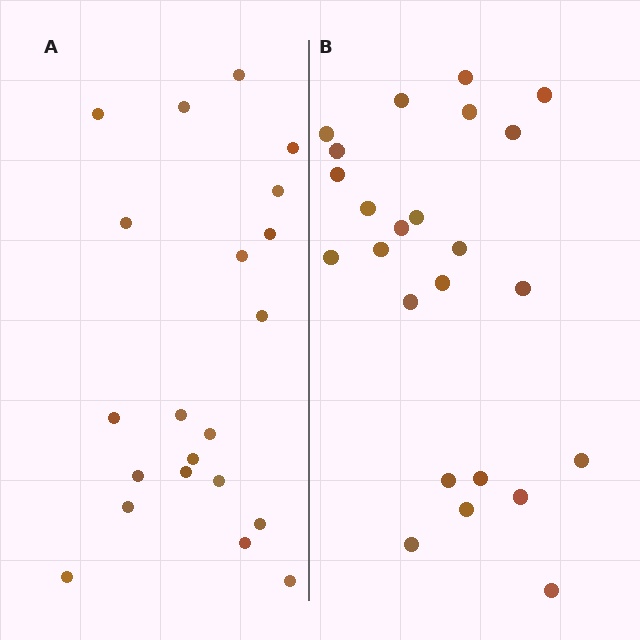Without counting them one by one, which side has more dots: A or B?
Region B (the right region) has more dots.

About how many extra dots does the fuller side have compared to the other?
Region B has just a few more — roughly 2 or 3 more dots than region A.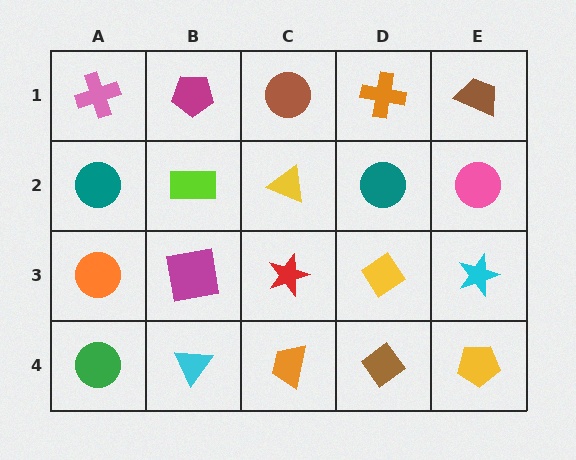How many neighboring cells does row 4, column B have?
3.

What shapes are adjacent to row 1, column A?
A teal circle (row 2, column A), a magenta pentagon (row 1, column B).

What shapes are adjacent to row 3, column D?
A teal circle (row 2, column D), a brown diamond (row 4, column D), a red star (row 3, column C), a cyan star (row 3, column E).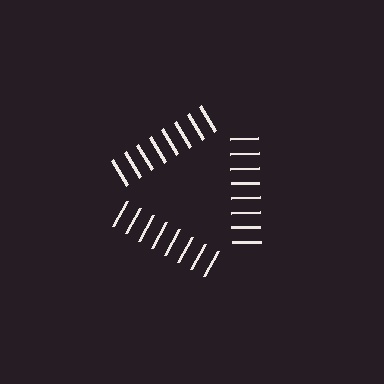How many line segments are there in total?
24 — 8 along each of the 3 edges.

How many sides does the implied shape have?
3 sides — the line-ends trace a triangle.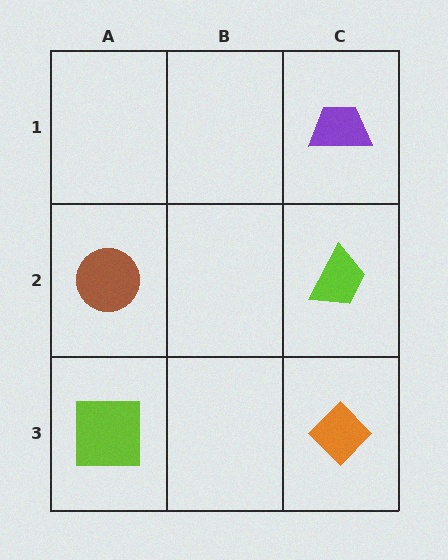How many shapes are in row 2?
2 shapes.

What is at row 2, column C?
A lime trapezoid.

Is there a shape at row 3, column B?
No, that cell is empty.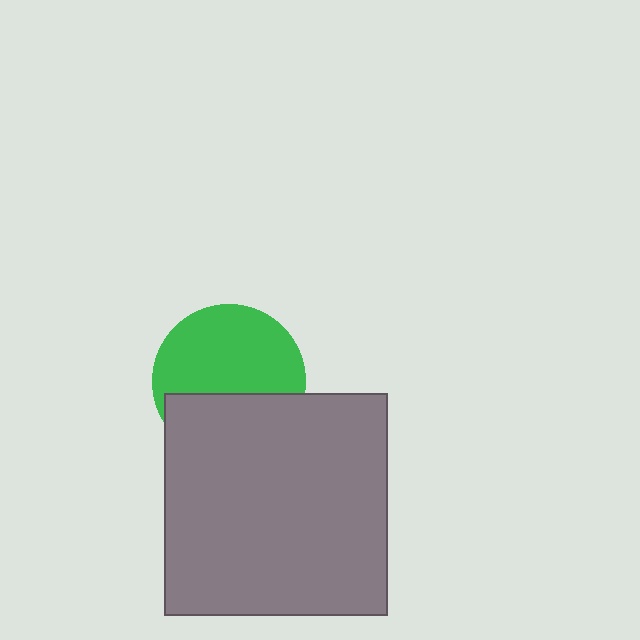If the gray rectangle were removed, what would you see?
You would see the complete green circle.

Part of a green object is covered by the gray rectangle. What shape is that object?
It is a circle.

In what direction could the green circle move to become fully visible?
The green circle could move up. That would shift it out from behind the gray rectangle entirely.